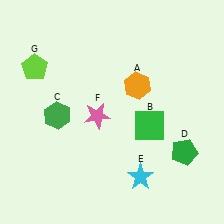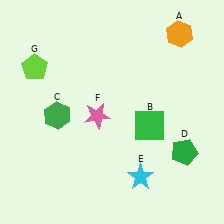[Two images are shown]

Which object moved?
The orange hexagon (A) moved up.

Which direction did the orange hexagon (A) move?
The orange hexagon (A) moved up.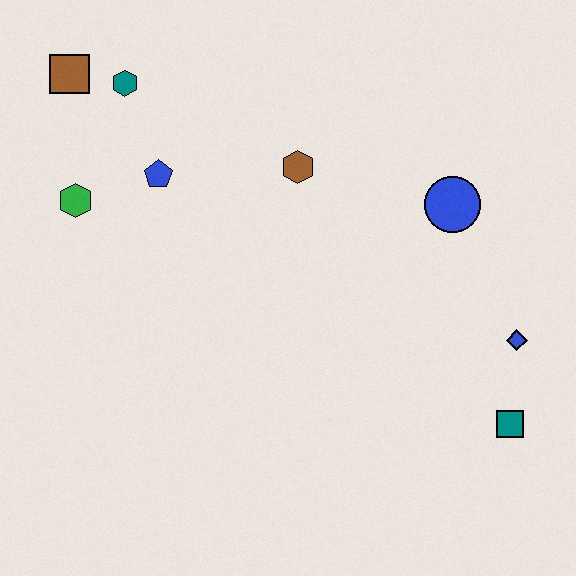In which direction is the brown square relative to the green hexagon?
The brown square is above the green hexagon.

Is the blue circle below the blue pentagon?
Yes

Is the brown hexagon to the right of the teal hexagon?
Yes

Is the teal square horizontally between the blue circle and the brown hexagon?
No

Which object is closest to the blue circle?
The blue diamond is closest to the blue circle.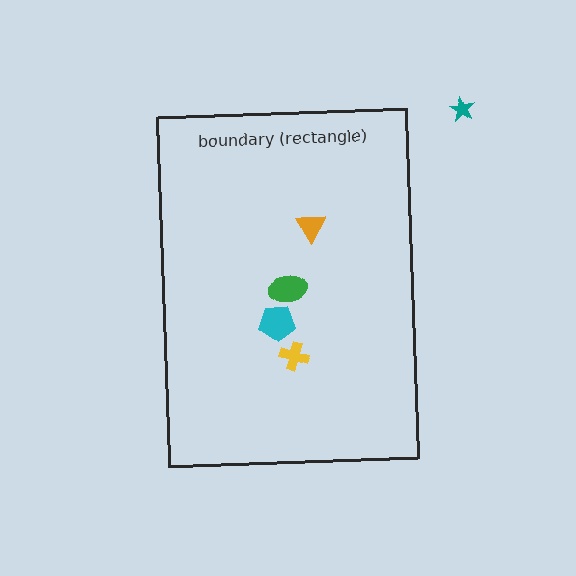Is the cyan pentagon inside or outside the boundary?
Inside.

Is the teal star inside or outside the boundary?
Outside.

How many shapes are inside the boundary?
4 inside, 1 outside.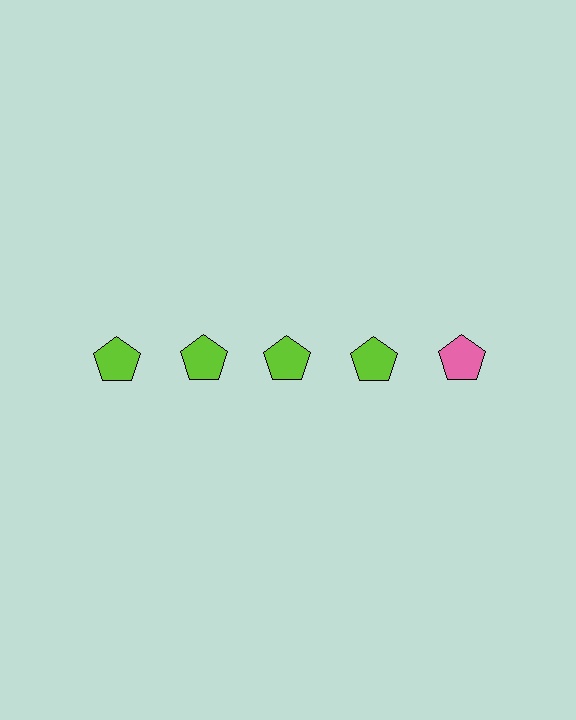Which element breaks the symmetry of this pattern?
The pink pentagon in the top row, rightmost column breaks the symmetry. All other shapes are lime pentagons.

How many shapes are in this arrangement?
There are 5 shapes arranged in a grid pattern.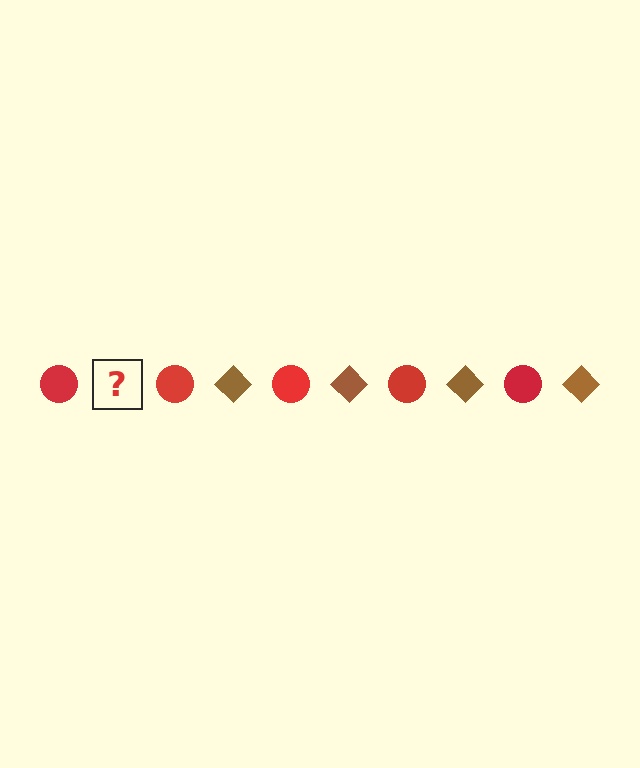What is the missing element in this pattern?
The missing element is a brown diamond.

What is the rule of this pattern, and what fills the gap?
The rule is that the pattern alternates between red circle and brown diamond. The gap should be filled with a brown diamond.